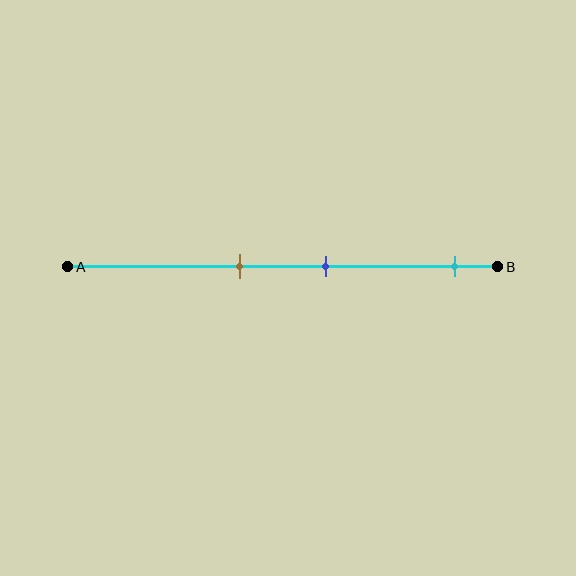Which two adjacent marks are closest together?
The brown and blue marks are the closest adjacent pair.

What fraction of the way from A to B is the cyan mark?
The cyan mark is approximately 90% (0.9) of the way from A to B.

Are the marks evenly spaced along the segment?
No, the marks are not evenly spaced.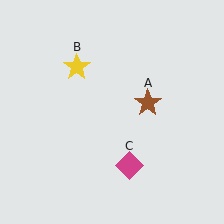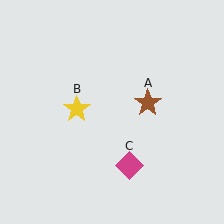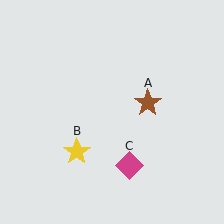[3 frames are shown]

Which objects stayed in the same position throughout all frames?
Brown star (object A) and magenta diamond (object C) remained stationary.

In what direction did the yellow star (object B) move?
The yellow star (object B) moved down.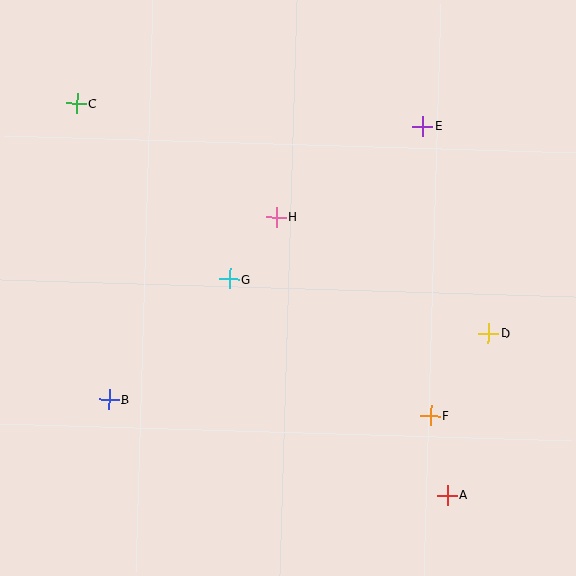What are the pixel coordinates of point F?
Point F is at (431, 415).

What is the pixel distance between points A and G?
The distance between A and G is 307 pixels.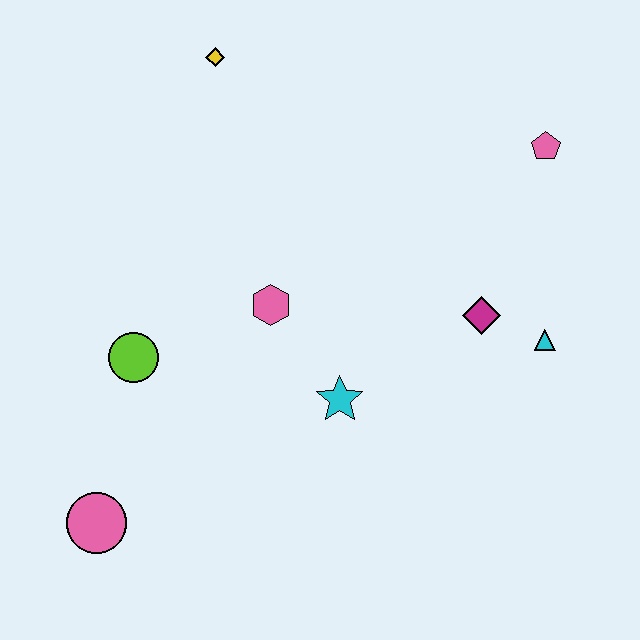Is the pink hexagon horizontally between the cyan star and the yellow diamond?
Yes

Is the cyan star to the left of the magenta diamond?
Yes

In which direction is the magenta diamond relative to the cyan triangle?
The magenta diamond is to the left of the cyan triangle.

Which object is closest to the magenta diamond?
The cyan triangle is closest to the magenta diamond.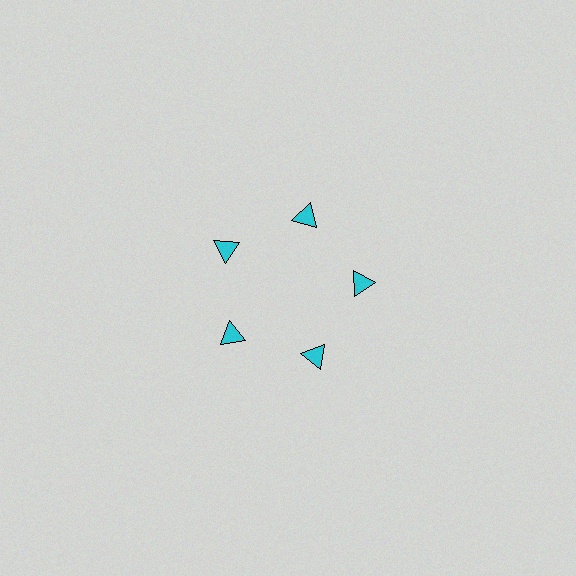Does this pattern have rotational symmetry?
Yes, this pattern has 5-fold rotational symmetry. It looks the same after rotating 72 degrees around the center.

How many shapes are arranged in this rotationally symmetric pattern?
There are 5 shapes, arranged in 5 groups of 1.